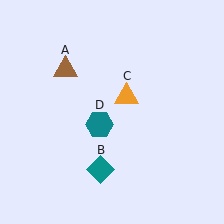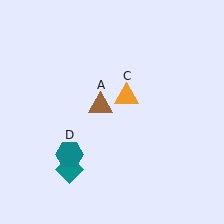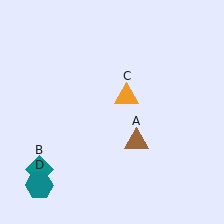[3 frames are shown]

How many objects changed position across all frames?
3 objects changed position: brown triangle (object A), teal diamond (object B), teal hexagon (object D).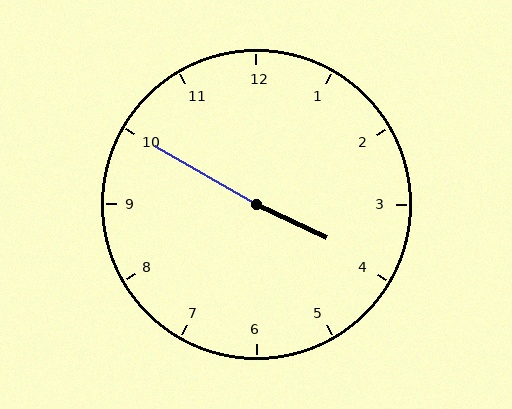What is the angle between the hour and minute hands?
Approximately 175 degrees.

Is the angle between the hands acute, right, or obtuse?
It is obtuse.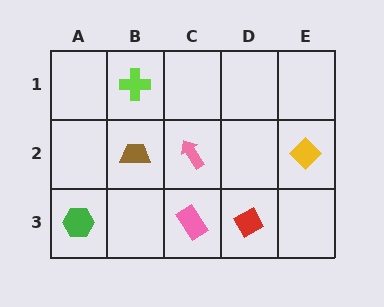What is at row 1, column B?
A lime cross.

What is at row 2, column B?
A brown trapezoid.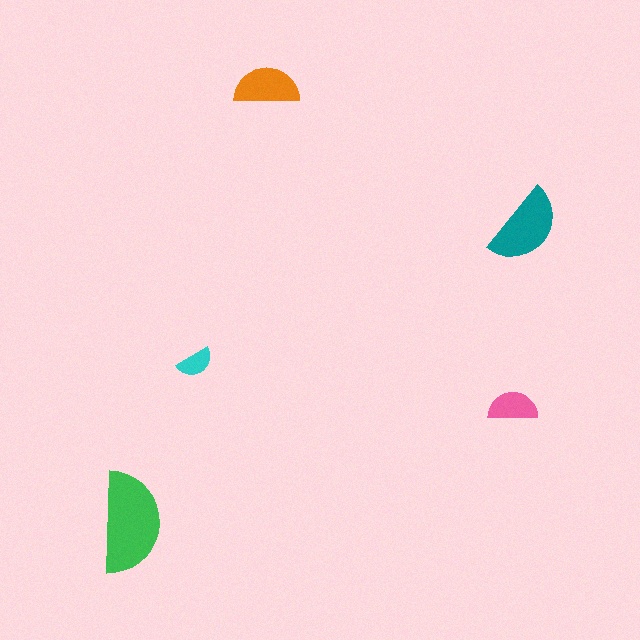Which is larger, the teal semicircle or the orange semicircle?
The teal one.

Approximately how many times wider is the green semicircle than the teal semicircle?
About 1.5 times wider.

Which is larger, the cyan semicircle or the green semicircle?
The green one.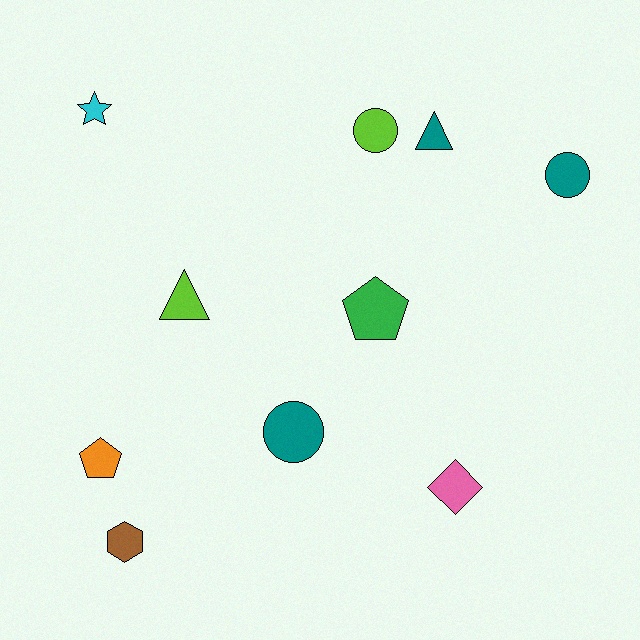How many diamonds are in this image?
There is 1 diamond.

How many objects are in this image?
There are 10 objects.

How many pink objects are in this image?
There is 1 pink object.